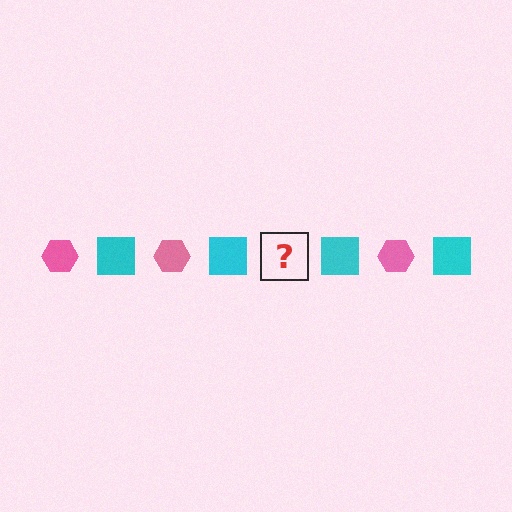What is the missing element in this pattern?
The missing element is a pink hexagon.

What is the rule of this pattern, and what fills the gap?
The rule is that the pattern alternates between pink hexagon and cyan square. The gap should be filled with a pink hexagon.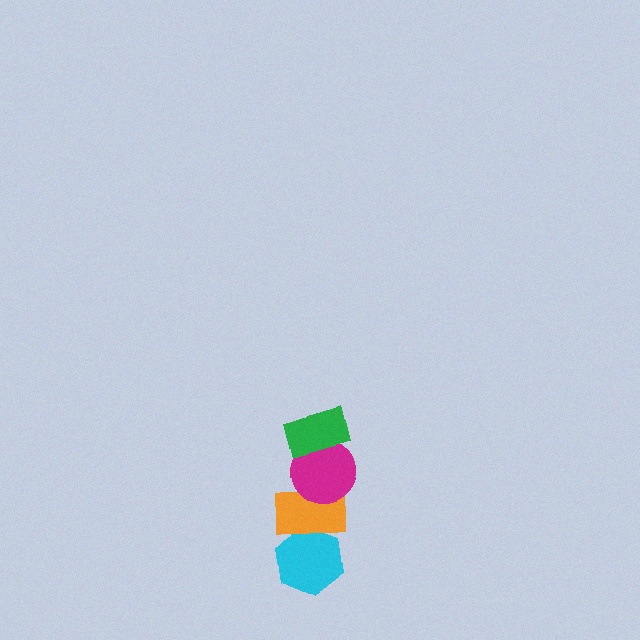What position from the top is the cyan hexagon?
The cyan hexagon is 4th from the top.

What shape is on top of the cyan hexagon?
The orange rectangle is on top of the cyan hexagon.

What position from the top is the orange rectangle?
The orange rectangle is 3rd from the top.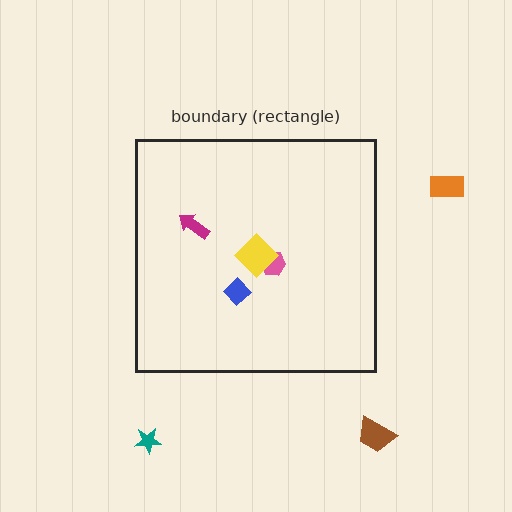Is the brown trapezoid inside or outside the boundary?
Outside.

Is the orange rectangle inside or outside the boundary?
Outside.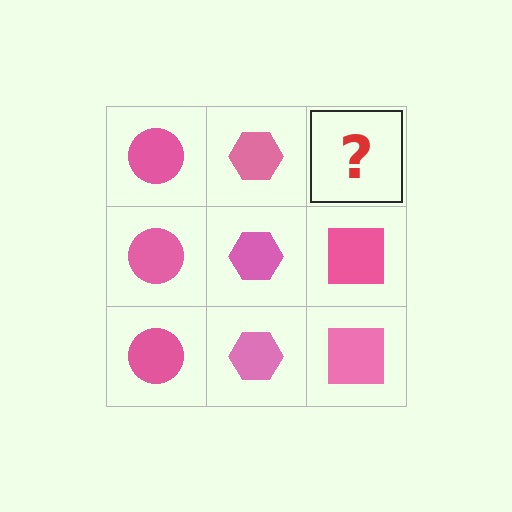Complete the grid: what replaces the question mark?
The question mark should be replaced with a pink square.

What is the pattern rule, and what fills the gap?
The rule is that each column has a consistent shape. The gap should be filled with a pink square.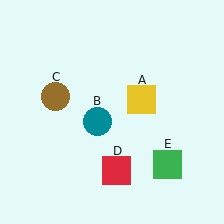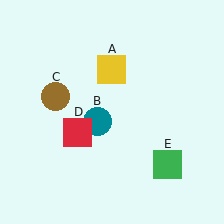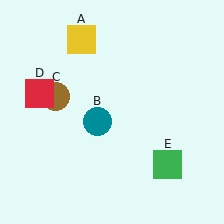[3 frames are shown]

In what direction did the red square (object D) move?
The red square (object D) moved up and to the left.